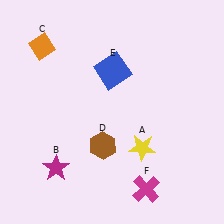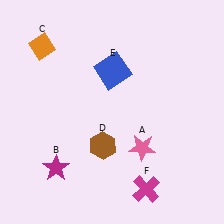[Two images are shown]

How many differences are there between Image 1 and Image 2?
There is 1 difference between the two images.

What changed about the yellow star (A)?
In Image 1, A is yellow. In Image 2, it changed to pink.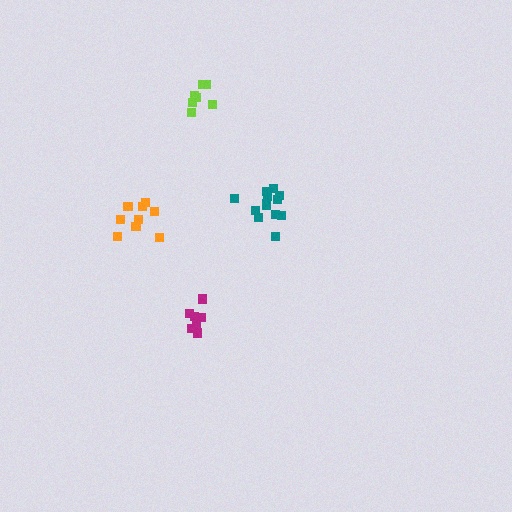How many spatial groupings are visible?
There are 4 spatial groupings.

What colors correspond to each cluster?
The clusters are colored: teal, magenta, orange, lime.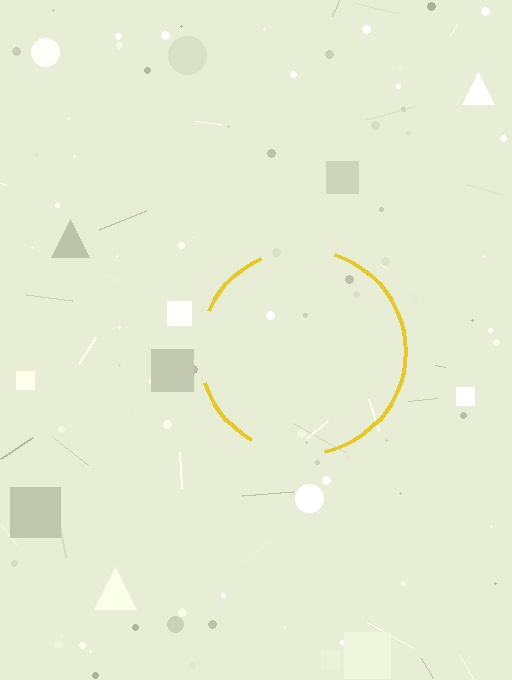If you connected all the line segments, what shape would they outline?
They would outline a circle.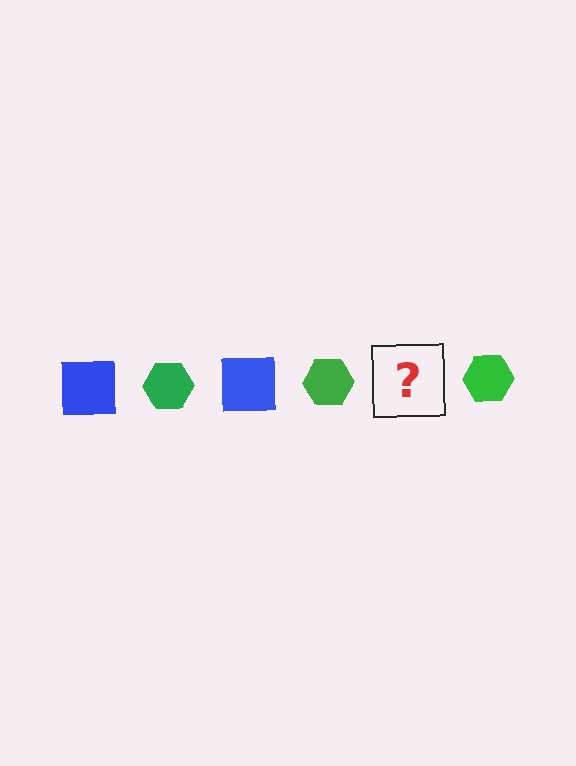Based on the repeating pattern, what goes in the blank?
The blank should be a blue square.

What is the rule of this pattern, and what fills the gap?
The rule is that the pattern alternates between blue square and green hexagon. The gap should be filled with a blue square.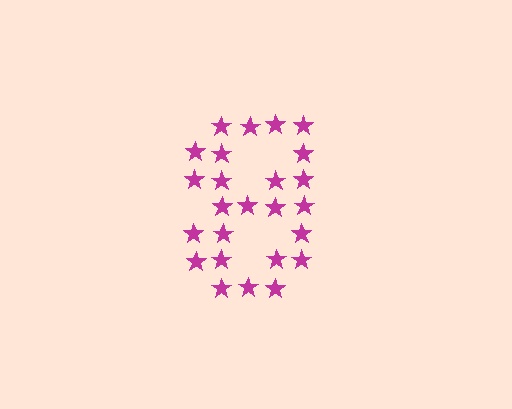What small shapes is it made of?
It is made of small stars.